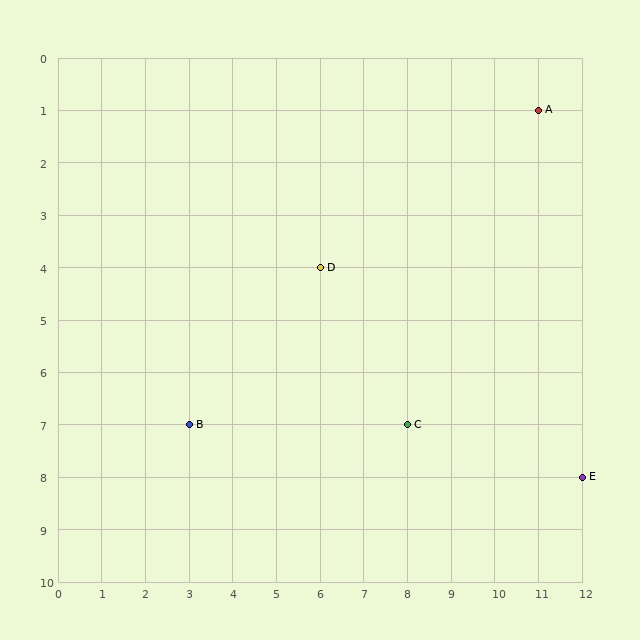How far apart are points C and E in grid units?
Points C and E are 4 columns and 1 row apart (about 4.1 grid units diagonally).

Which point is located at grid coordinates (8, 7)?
Point C is at (8, 7).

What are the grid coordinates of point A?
Point A is at grid coordinates (11, 1).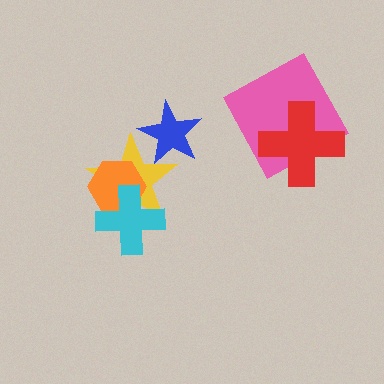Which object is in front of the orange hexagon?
The cyan cross is in front of the orange hexagon.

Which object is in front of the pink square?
The red cross is in front of the pink square.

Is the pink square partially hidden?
Yes, it is partially covered by another shape.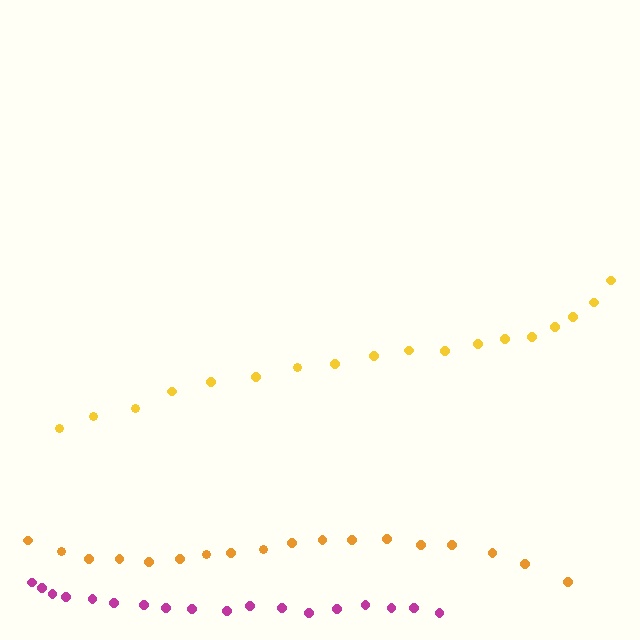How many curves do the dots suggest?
There are 3 distinct paths.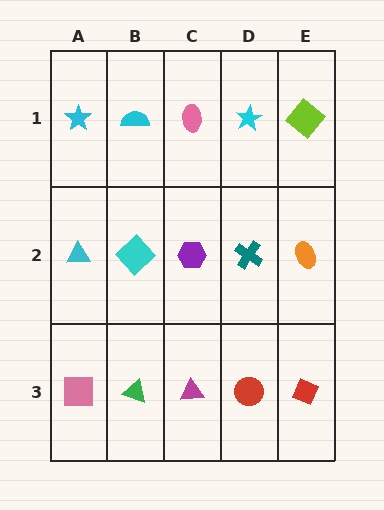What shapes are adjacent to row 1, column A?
A cyan triangle (row 2, column A), a cyan semicircle (row 1, column B).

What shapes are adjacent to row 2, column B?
A cyan semicircle (row 1, column B), a green triangle (row 3, column B), a cyan triangle (row 2, column A), a purple hexagon (row 2, column C).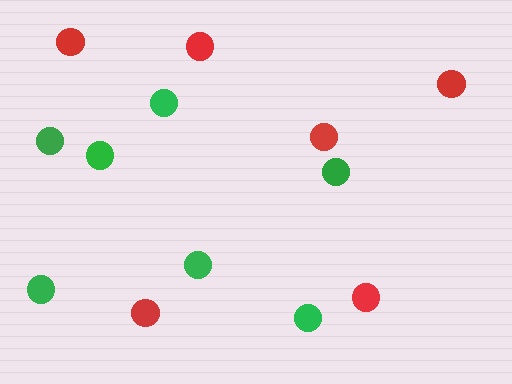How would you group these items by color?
There are 2 groups: one group of green circles (7) and one group of red circles (6).